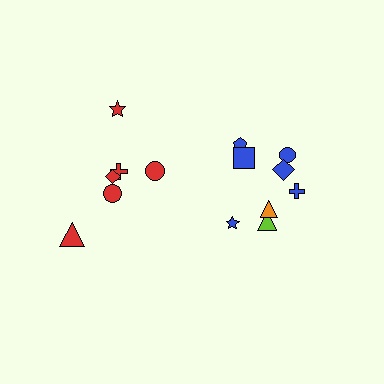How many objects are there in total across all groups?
There are 14 objects.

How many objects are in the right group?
There are 8 objects.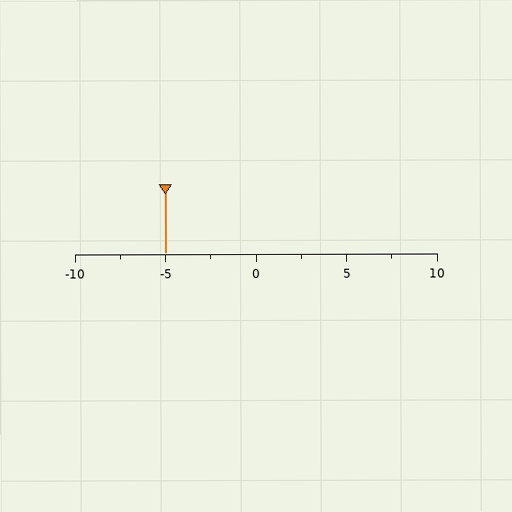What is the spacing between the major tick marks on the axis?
The major ticks are spaced 5 apart.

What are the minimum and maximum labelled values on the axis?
The axis runs from -10 to 10.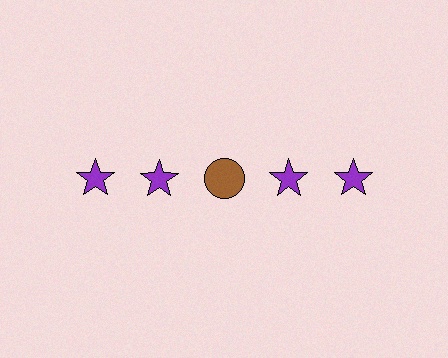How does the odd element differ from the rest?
It differs in both color (brown instead of purple) and shape (circle instead of star).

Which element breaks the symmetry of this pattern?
The brown circle in the top row, center column breaks the symmetry. All other shapes are purple stars.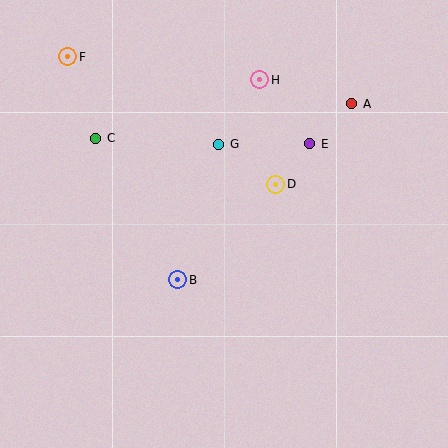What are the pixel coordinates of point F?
Point F is at (68, 57).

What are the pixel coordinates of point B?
Point B is at (178, 280).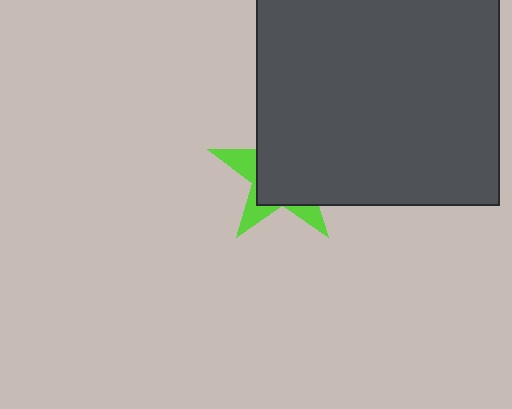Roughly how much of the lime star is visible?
A small part of it is visible (roughly 31%).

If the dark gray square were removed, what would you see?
You would see the complete lime star.